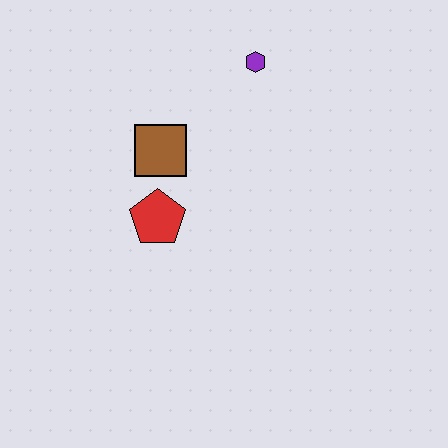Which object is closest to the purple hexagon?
The brown square is closest to the purple hexagon.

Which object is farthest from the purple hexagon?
The red pentagon is farthest from the purple hexagon.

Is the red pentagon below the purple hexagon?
Yes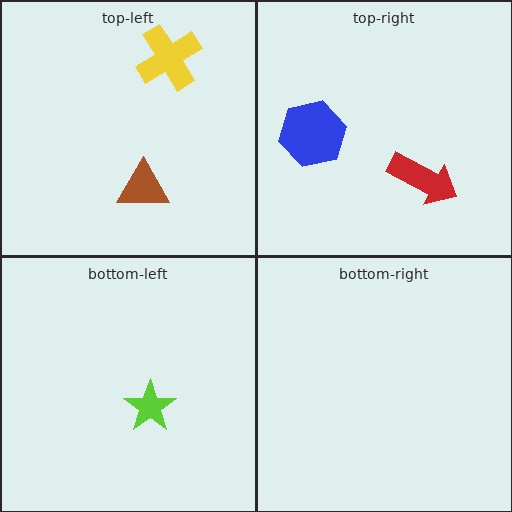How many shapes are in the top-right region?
2.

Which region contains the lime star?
The bottom-left region.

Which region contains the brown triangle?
The top-left region.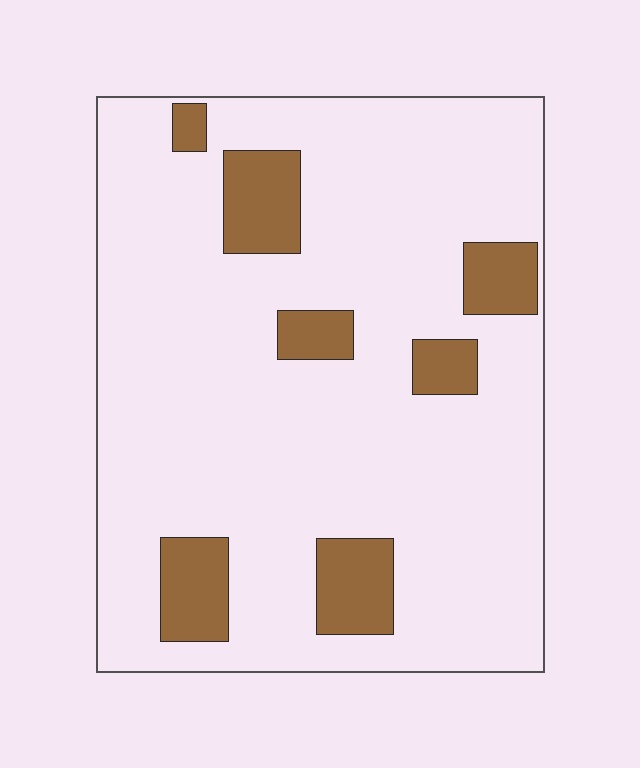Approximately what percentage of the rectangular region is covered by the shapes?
Approximately 15%.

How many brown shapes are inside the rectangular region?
7.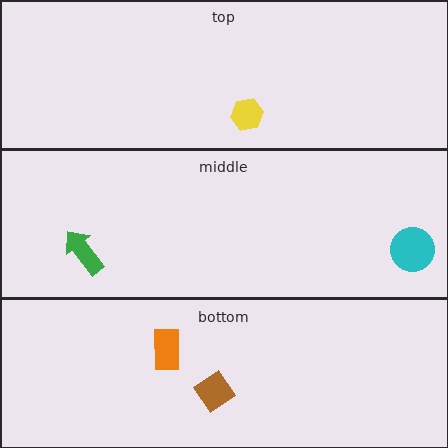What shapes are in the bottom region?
The brown diamond, the orange rectangle.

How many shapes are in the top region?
1.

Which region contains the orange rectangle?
The bottom region.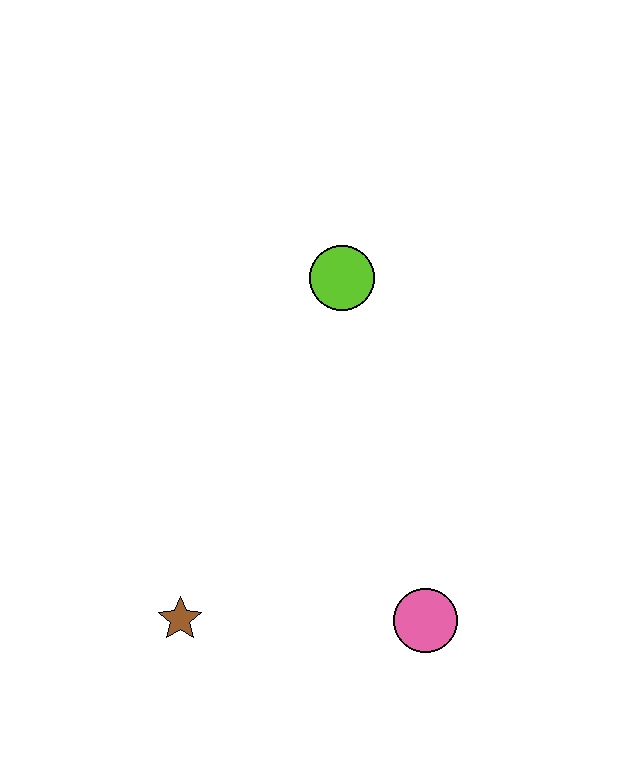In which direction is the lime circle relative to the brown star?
The lime circle is above the brown star.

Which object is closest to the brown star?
The pink circle is closest to the brown star.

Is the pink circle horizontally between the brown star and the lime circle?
No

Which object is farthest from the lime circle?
The brown star is farthest from the lime circle.